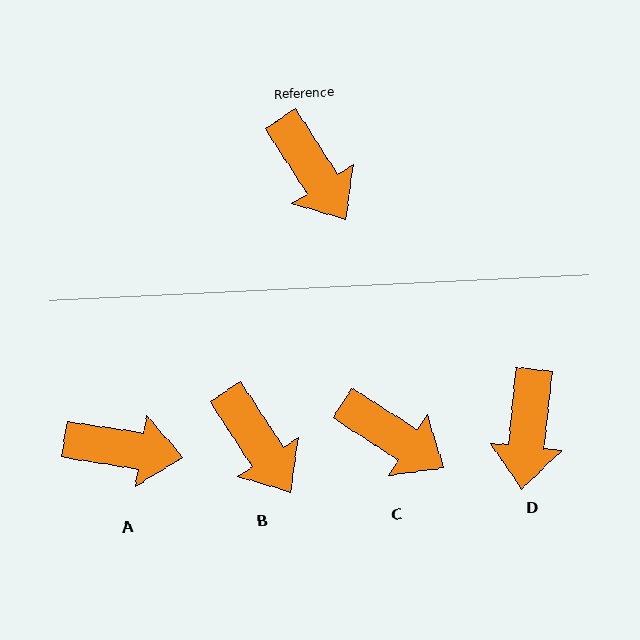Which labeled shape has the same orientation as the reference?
B.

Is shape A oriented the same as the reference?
No, it is off by about 48 degrees.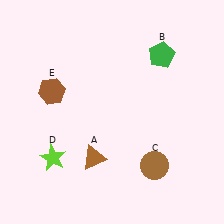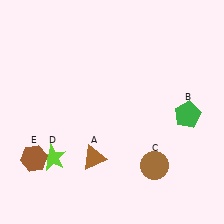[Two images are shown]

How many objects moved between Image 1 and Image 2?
2 objects moved between the two images.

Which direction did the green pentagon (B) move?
The green pentagon (B) moved down.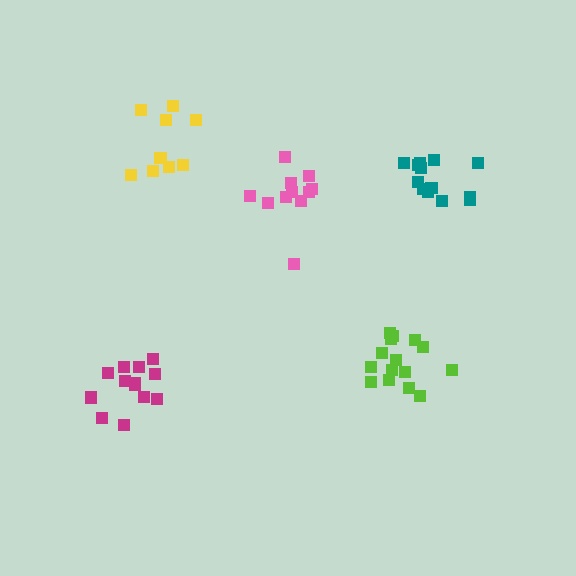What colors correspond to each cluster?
The clusters are colored: magenta, lime, yellow, teal, pink.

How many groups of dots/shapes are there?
There are 5 groups.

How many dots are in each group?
Group 1: 13 dots, Group 2: 15 dots, Group 3: 9 dots, Group 4: 13 dots, Group 5: 11 dots (61 total).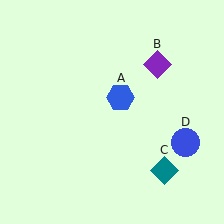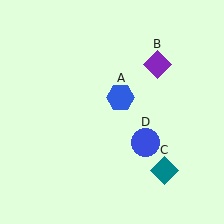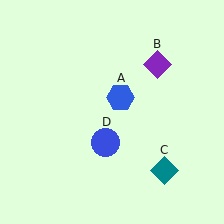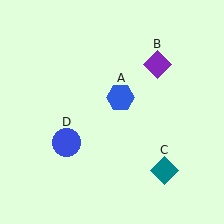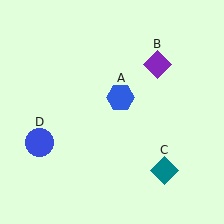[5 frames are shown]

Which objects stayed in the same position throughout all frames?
Blue hexagon (object A) and purple diamond (object B) and teal diamond (object C) remained stationary.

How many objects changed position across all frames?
1 object changed position: blue circle (object D).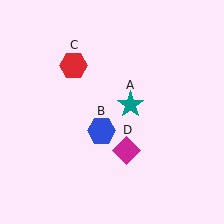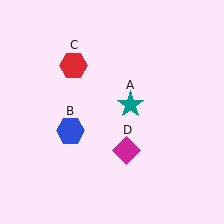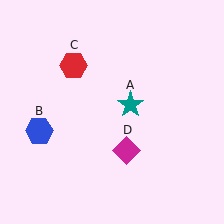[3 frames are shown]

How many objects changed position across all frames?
1 object changed position: blue hexagon (object B).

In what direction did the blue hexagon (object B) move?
The blue hexagon (object B) moved left.